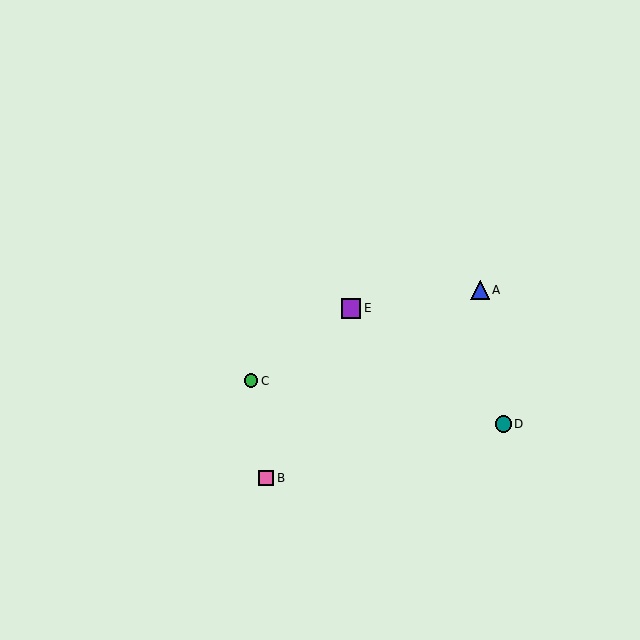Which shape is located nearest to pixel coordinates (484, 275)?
The blue triangle (labeled A) at (480, 290) is nearest to that location.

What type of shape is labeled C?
Shape C is a green circle.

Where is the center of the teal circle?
The center of the teal circle is at (503, 424).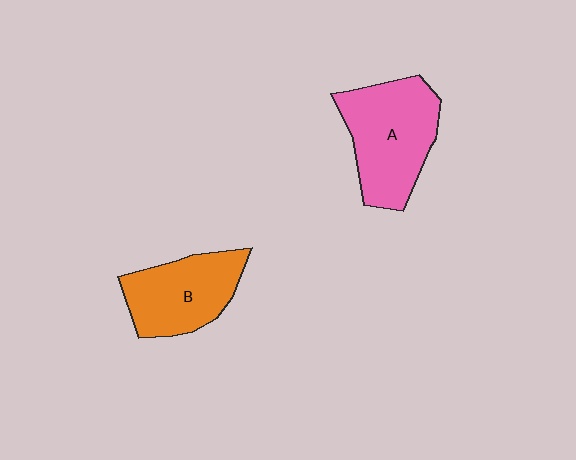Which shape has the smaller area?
Shape B (orange).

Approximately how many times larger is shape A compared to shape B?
Approximately 1.2 times.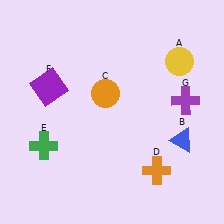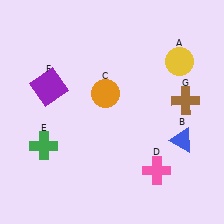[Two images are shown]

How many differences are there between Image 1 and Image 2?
There are 2 differences between the two images.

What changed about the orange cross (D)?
In Image 1, D is orange. In Image 2, it changed to pink.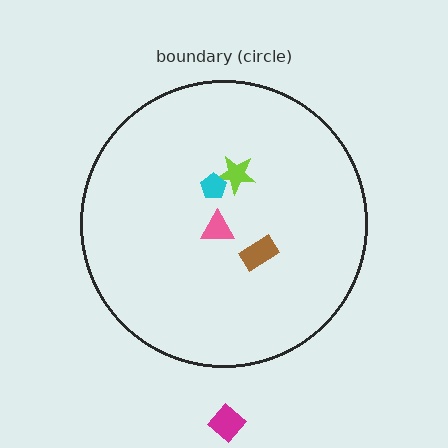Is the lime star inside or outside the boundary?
Inside.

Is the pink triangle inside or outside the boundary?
Inside.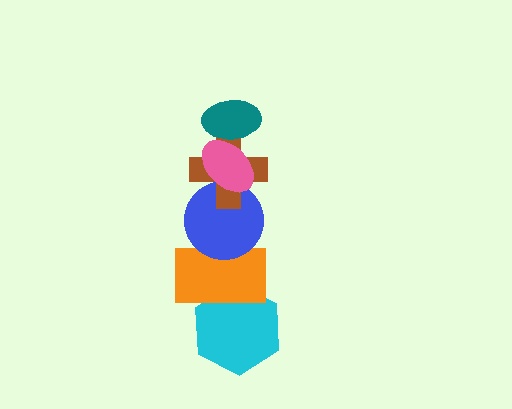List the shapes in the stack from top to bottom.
From top to bottom: the teal ellipse, the pink ellipse, the brown cross, the blue circle, the orange rectangle, the cyan hexagon.